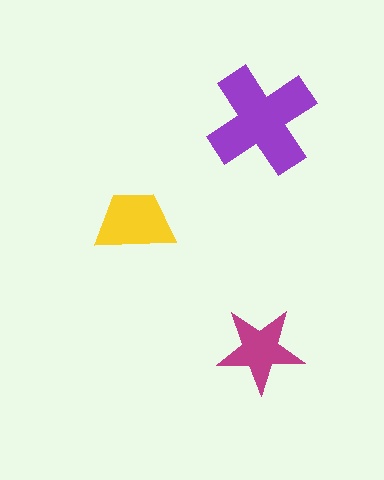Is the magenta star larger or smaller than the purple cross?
Smaller.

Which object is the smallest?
The magenta star.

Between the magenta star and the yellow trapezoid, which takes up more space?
The yellow trapezoid.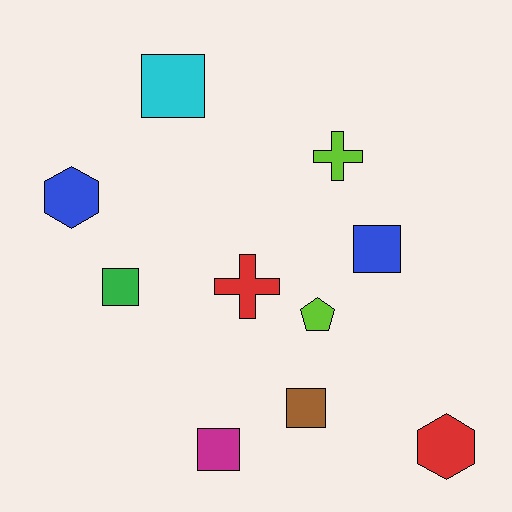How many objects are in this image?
There are 10 objects.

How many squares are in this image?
There are 5 squares.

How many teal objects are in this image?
There are no teal objects.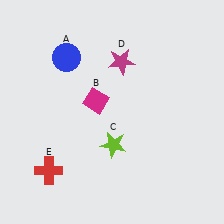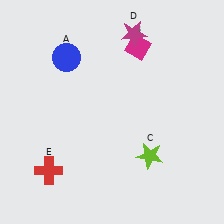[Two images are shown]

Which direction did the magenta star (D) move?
The magenta star (D) moved up.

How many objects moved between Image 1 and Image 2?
3 objects moved between the two images.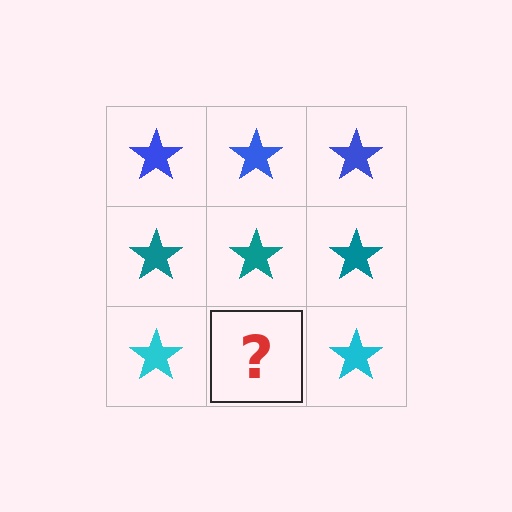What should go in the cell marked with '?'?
The missing cell should contain a cyan star.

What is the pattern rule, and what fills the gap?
The rule is that each row has a consistent color. The gap should be filled with a cyan star.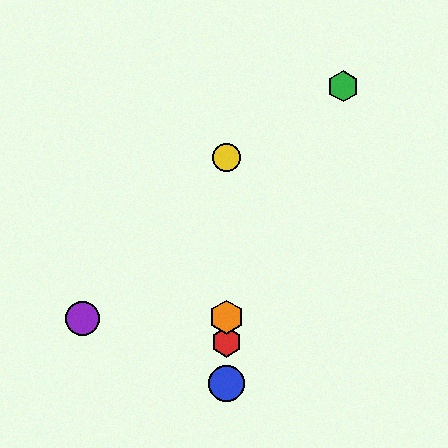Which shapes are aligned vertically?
The red hexagon, the blue circle, the yellow circle, the orange hexagon are aligned vertically.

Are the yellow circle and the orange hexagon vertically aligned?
Yes, both are at x≈227.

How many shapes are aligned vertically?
4 shapes (the red hexagon, the blue circle, the yellow circle, the orange hexagon) are aligned vertically.